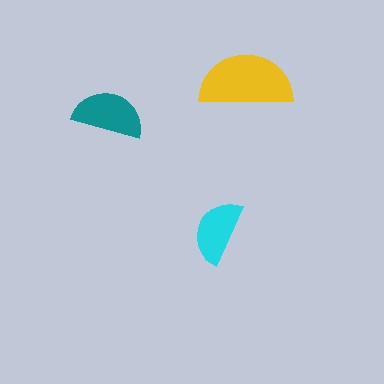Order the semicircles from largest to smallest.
the yellow one, the teal one, the cyan one.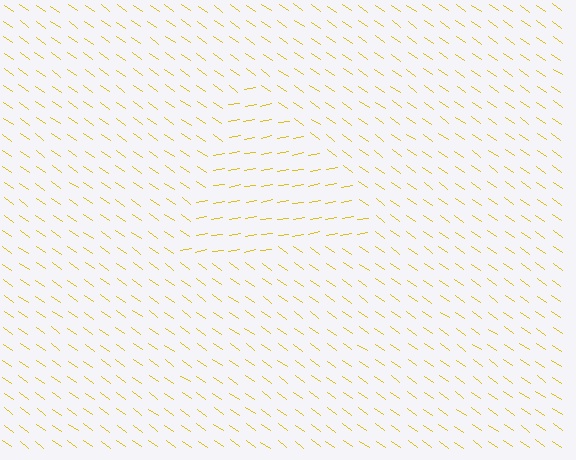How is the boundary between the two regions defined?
The boundary is defined purely by a change in line orientation (approximately 45 degrees difference). All lines are the same color and thickness.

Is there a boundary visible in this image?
Yes, there is a texture boundary formed by a change in line orientation.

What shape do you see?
I see a triangle.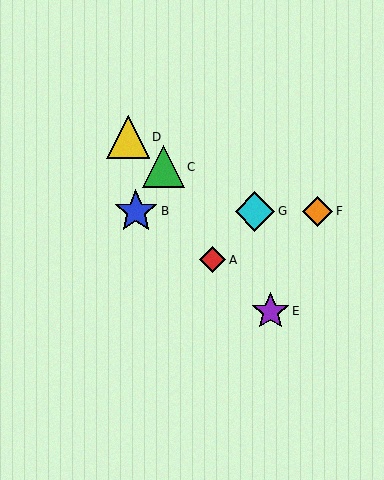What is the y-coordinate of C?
Object C is at y≈167.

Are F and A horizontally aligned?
No, F is at y≈211 and A is at y≈260.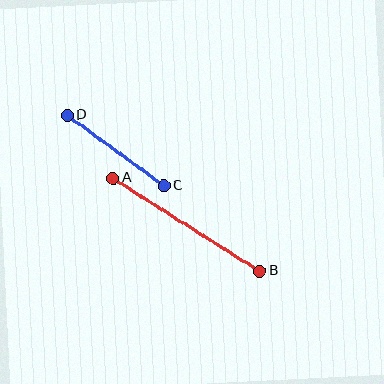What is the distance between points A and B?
The distance is approximately 173 pixels.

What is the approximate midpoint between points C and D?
The midpoint is at approximately (116, 151) pixels.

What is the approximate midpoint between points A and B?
The midpoint is at approximately (186, 225) pixels.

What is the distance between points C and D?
The distance is approximately 119 pixels.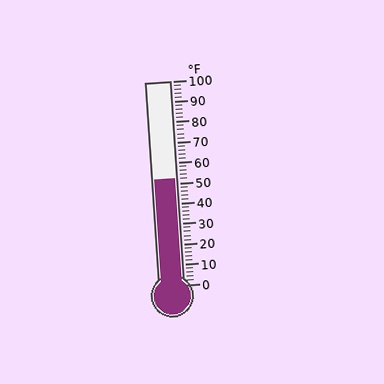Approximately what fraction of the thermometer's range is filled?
The thermometer is filled to approximately 50% of its range.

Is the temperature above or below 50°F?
The temperature is above 50°F.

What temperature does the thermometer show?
The thermometer shows approximately 52°F.